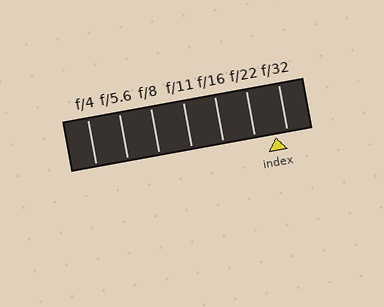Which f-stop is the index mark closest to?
The index mark is closest to f/32.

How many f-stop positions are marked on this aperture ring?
There are 7 f-stop positions marked.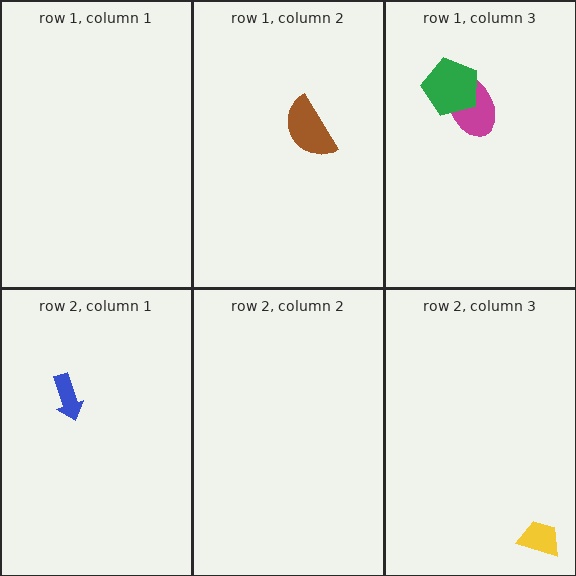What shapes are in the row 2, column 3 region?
The yellow trapezoid.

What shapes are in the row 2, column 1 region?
The blue arrow.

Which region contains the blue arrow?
The row 2, column 1 region.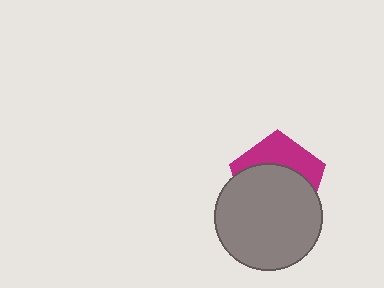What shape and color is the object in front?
The object in front is a gray circle.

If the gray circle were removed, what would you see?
You would see the complete magenta pentagon.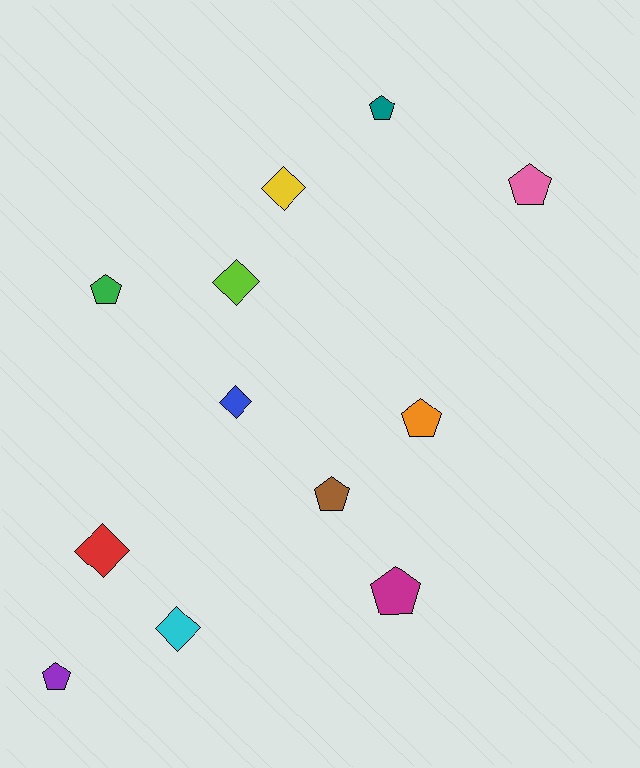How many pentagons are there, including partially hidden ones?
There are 7 pentagons.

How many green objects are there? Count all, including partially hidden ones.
There is 1 green object.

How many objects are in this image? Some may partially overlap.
There are 12 objects.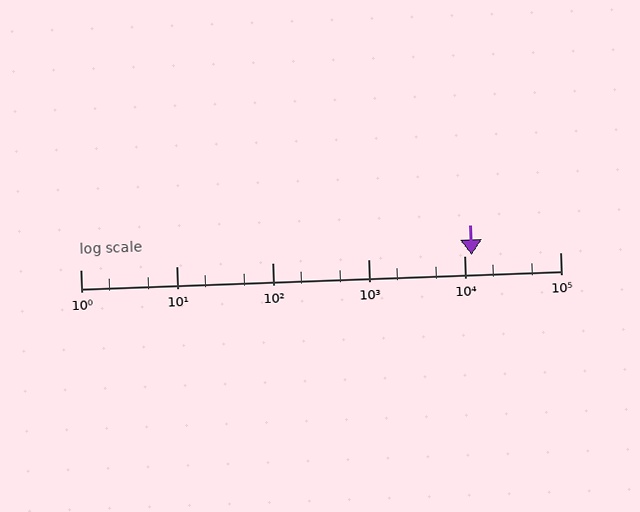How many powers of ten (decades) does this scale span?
The scale spans 5 decades, from 1 to 100000.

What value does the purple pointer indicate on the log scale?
The pointer indicates approximately 12000.